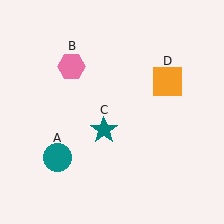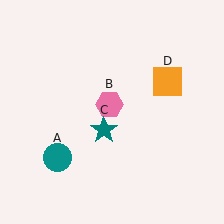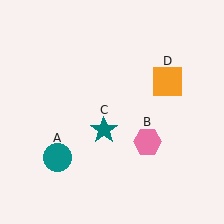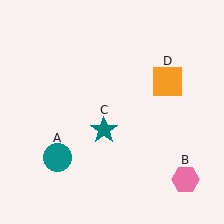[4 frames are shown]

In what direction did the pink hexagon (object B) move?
The pink hexagon (object B) moved down and to the right.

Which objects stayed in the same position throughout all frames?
Teal circle (object A) and teal star (object C) and orange square (object D) remained stationary.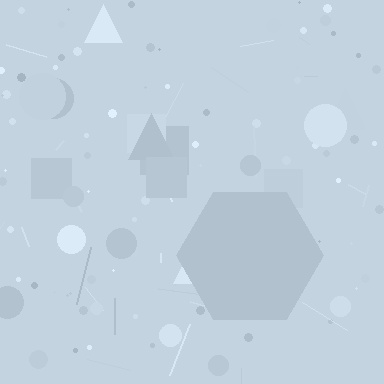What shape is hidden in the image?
A hexagon is hidden in the image.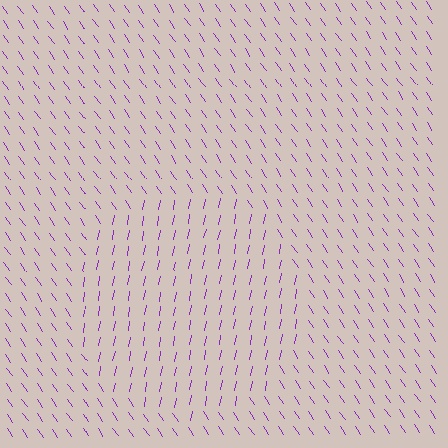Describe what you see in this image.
The image is filled with small purple line segments. A circle region in the image has lines oriented differently from the surrounding lines, creating a visible texture boundary.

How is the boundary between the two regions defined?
The boundary is defined purely by a change in line orientation (approximately 45 degrees difference). All lines are the same color and thickness.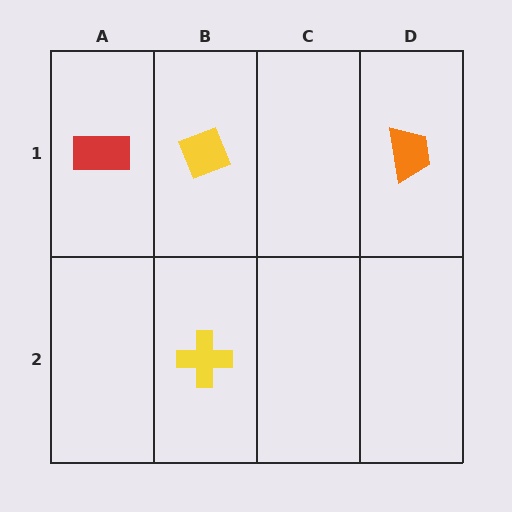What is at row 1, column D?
An orange trapezoid.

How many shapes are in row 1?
3 shapes.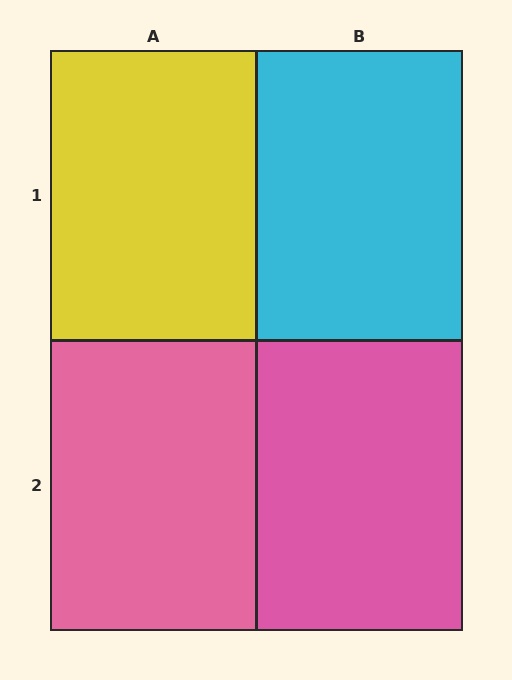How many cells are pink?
2 cells are pink.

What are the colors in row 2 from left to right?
Pink, pink.